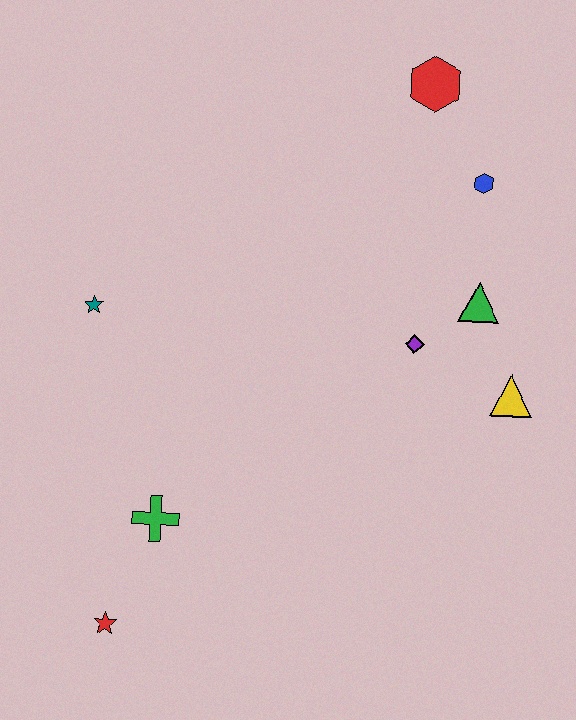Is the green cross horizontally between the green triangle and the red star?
Yes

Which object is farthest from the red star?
The red hexagon is farthest from the red star.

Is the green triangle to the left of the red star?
No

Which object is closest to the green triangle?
The purple diamond is closest to the green triangle.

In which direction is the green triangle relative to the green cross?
The green triangle is to the right of the green cross.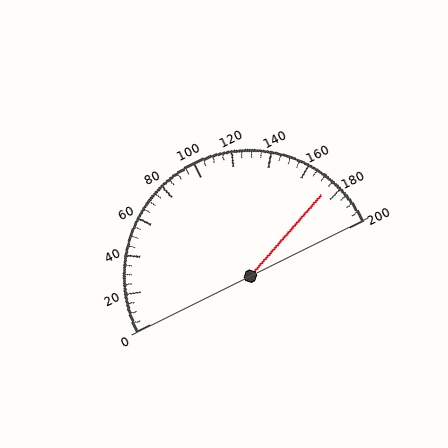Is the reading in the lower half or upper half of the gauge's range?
The reading is in the upper half of the range (0 to 200).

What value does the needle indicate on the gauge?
The needle indicates approximately 175.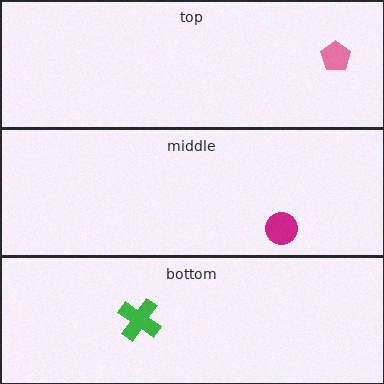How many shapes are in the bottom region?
1.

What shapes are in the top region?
The pink pentagon.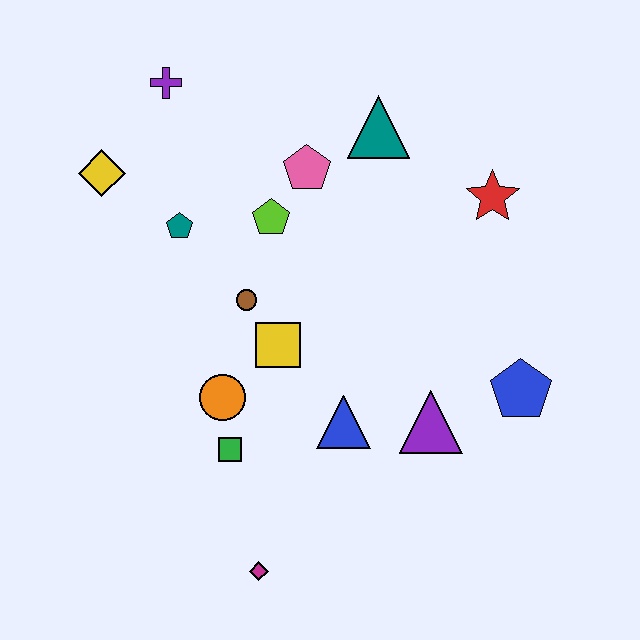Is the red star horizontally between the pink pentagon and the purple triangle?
No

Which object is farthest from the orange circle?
The red star is farthest from the orange circle.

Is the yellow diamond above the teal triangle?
No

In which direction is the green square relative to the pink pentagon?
The green square is below the pink pentagon.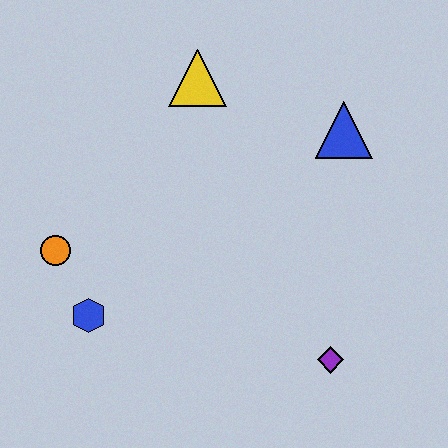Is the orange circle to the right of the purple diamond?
No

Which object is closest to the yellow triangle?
The blue triangle is closest to the yellow triangle.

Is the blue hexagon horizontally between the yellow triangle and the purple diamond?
No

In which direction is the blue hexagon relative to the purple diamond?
The blue hexagon is to the left of the purple diamond.